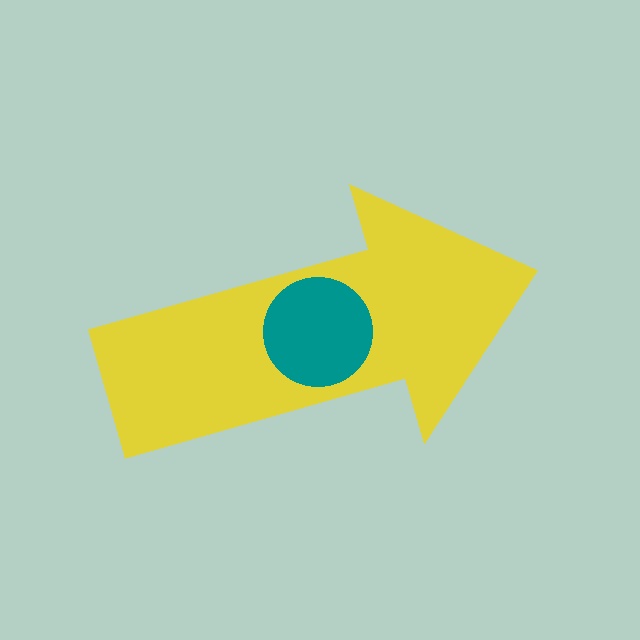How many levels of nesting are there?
2.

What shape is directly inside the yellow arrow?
The teal circle.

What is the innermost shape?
The teal circle.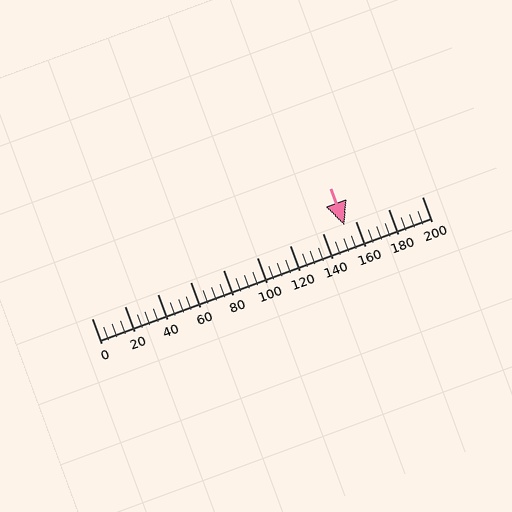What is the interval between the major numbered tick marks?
The major tick marks are spaced 20 units apart.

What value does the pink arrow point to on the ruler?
The pink arrow points to approximately 153.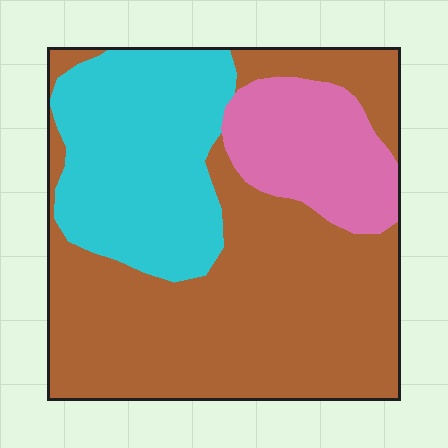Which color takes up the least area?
Pink, at roughly 15%.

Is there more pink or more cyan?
Cyan.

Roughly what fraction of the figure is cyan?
Cyan covers roughly 30% of the figure.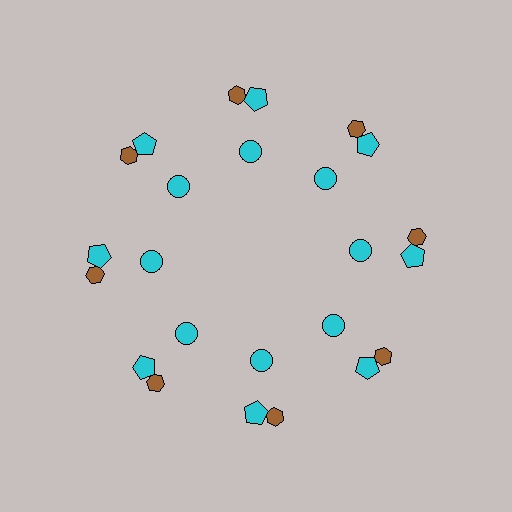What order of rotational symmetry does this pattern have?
This pattern has 8-fold rotational symmetry.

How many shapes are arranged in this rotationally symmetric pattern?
There are 24 shapes, arranged in 8 groups of 3.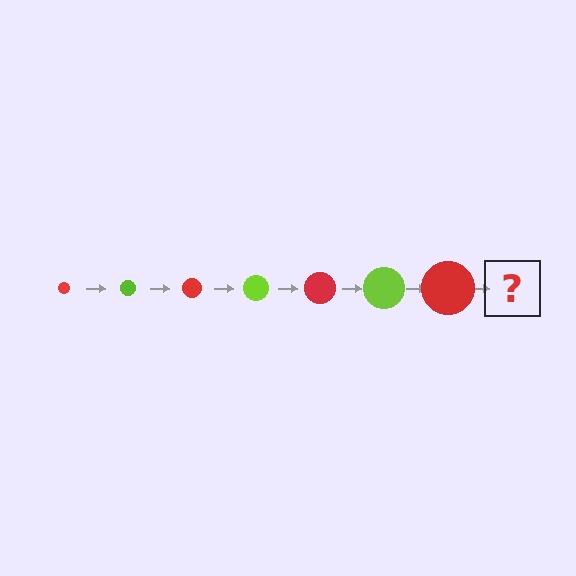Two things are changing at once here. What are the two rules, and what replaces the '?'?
The two rules are that the circle grows larger each step and the color cycles through red and lime. The '?' should be a lime circle, larger than the previous one.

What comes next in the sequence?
The next element should be a lime circle, larger than the previous one.